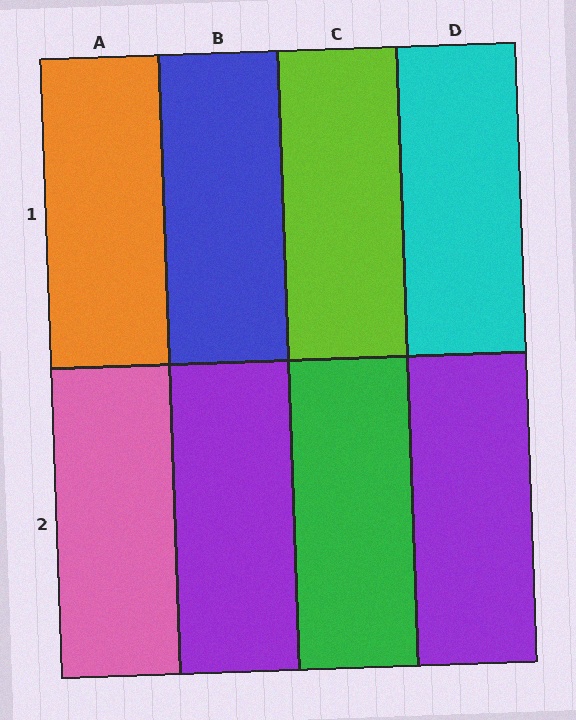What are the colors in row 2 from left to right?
Pink, purple, green, purple.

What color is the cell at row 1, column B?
Blue.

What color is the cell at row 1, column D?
Cyan.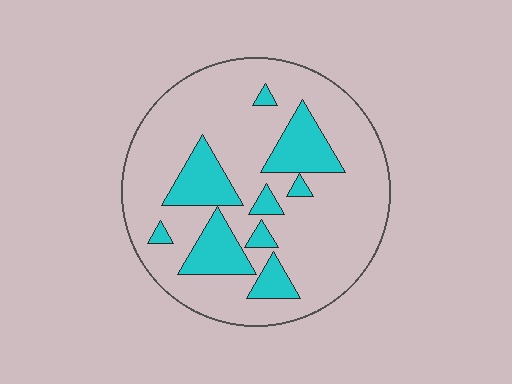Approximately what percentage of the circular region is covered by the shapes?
Approximately 20%.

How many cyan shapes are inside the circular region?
9.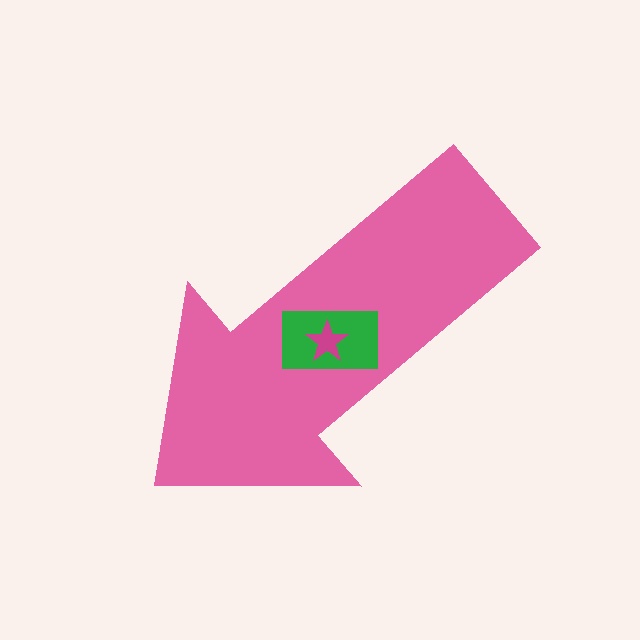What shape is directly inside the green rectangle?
The magenta star.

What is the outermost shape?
The pink arrow.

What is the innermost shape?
The magenta star.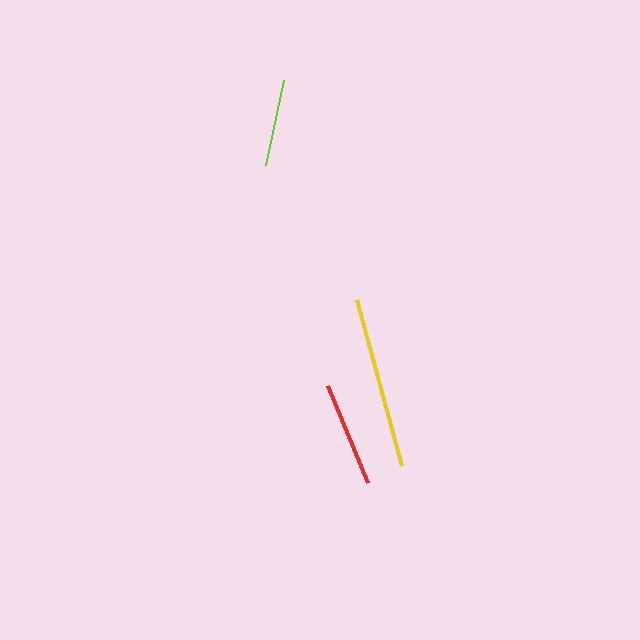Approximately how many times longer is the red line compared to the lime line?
The red line is approximately 1.2 times the length of the lime line.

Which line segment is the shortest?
The lime line is the shortest at approximately 86 pixels.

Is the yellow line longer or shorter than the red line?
The yellow line is longer than the red line.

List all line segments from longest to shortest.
From longest to shortest: yellow, red, lime.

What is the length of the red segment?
The red segment is approximately 105 pixels long.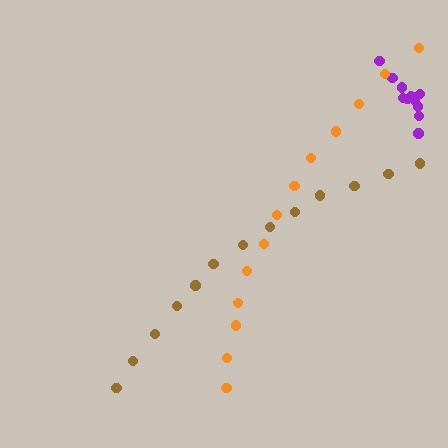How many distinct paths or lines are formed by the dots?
There are 3 distinct paths.